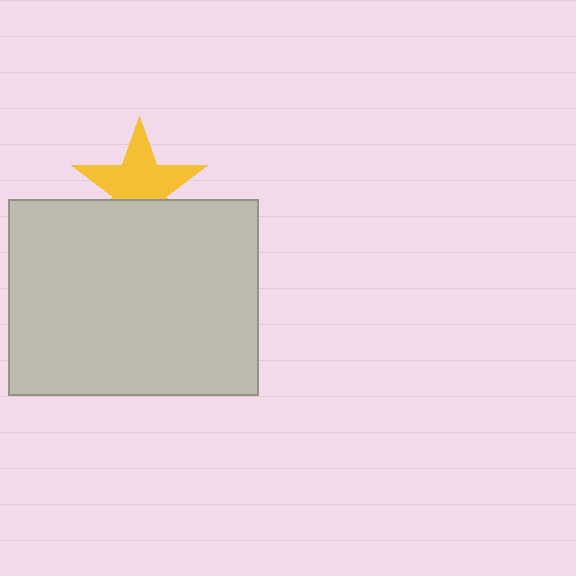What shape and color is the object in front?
The object in front is a light gray rectangle.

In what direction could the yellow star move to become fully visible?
The yellow star could move up. That would shift it out from behind the light gray rectangle entirely.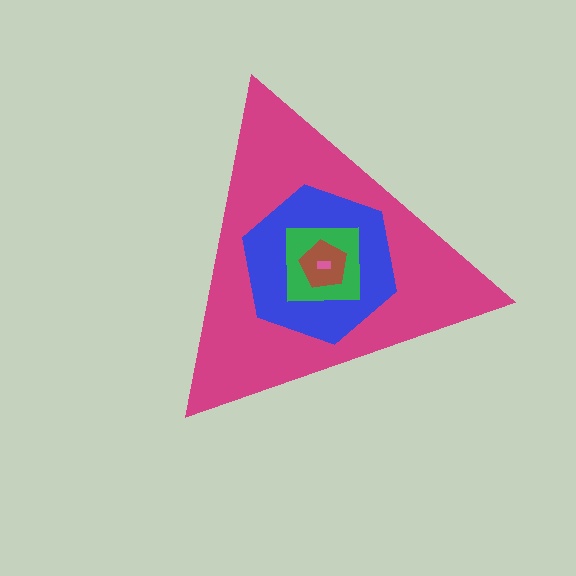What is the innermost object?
The pink rectangle.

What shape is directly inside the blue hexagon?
The green square.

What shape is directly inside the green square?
The brown pentagon.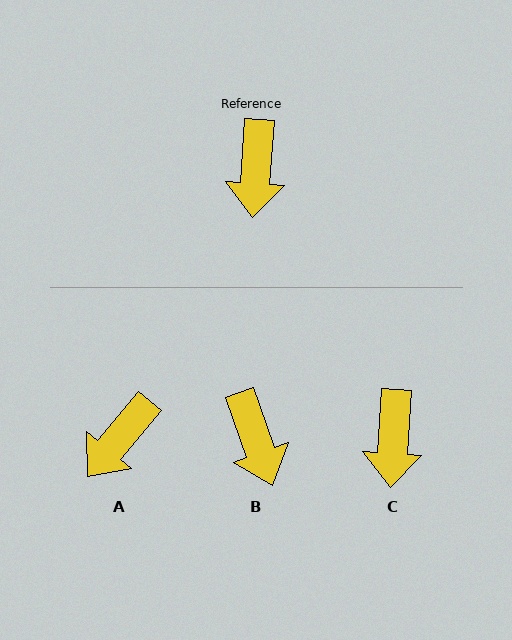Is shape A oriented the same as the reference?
No, it is off by about 36 degrees.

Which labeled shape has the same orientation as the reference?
C.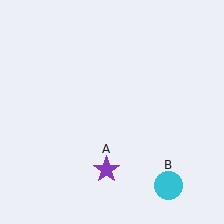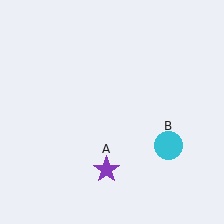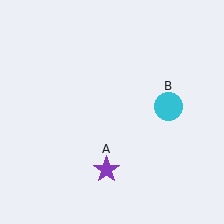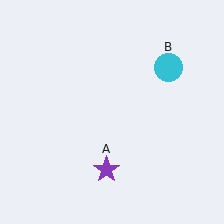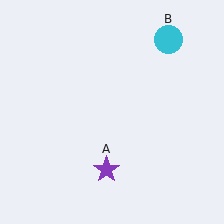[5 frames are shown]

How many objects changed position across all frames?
1 object changed position: cyan circle (object B).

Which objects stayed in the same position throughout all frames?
Purple star (object A) remained stationary.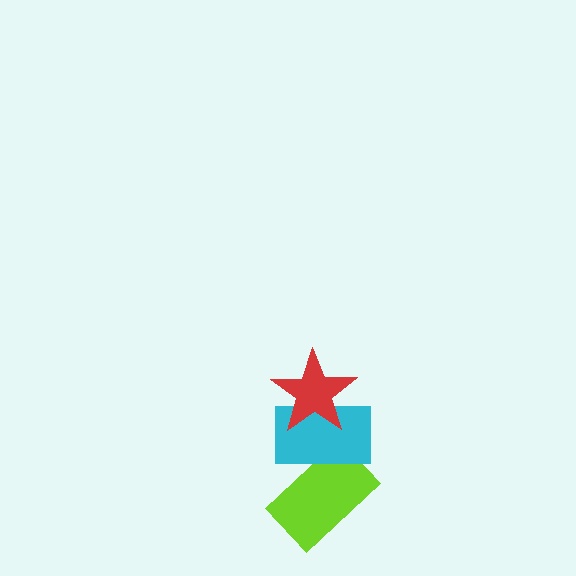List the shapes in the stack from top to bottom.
From top to bottom: the red star, the cyan rectangle, the lime rectangle.